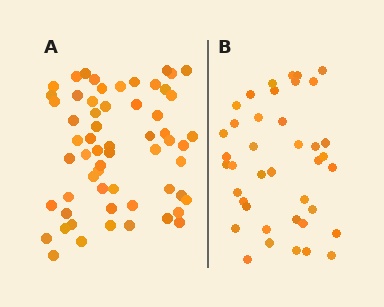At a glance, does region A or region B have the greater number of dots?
Region A (the left region) has more dots.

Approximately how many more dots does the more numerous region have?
Region A has approximately 20 more dots than region B.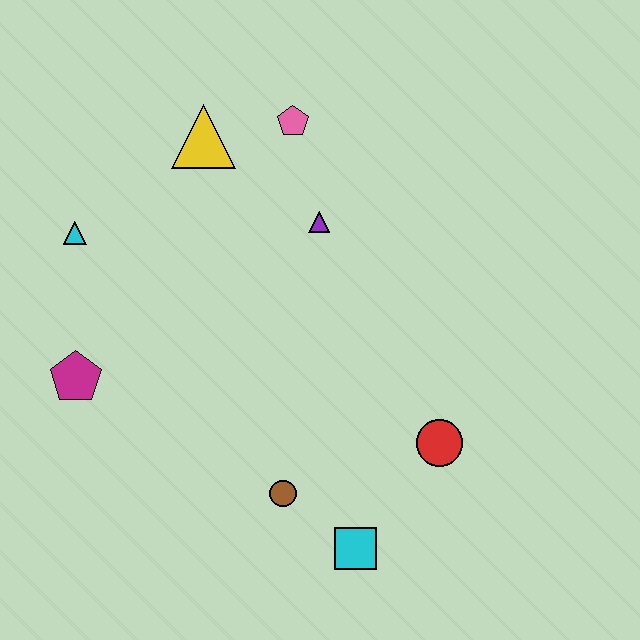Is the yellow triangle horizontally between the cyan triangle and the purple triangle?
Yes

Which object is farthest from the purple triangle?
The cyan square is farthest from the purple triangle.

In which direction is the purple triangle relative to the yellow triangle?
The purple triangle is to the right of the yellow triangle.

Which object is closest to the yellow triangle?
The pink pentagon is closest to the yellow triangle.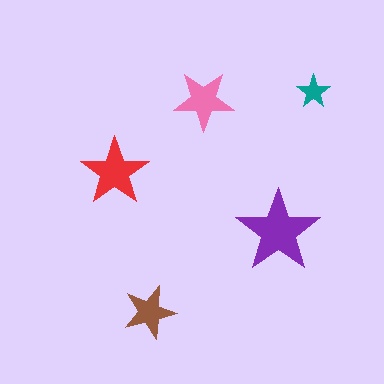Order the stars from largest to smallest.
the purple one, the red one, the pink one, the brown one, the teal one.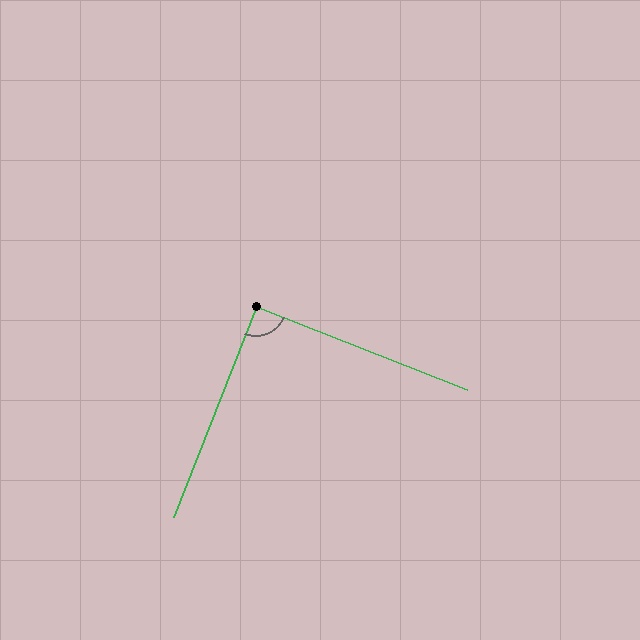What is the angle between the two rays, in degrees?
Approximately 90 degrees.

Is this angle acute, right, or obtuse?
It is approximately a right angle.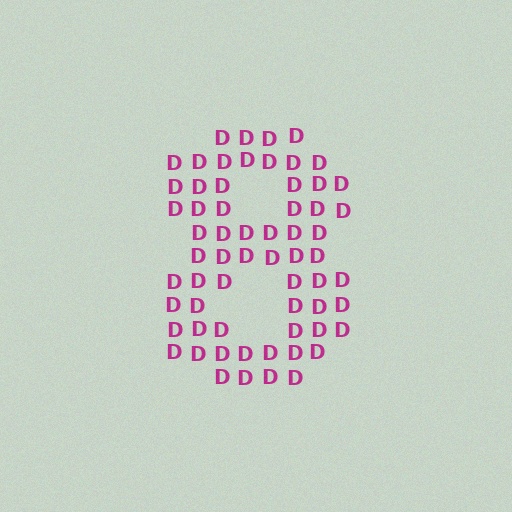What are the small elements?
The small elements are letter D's.